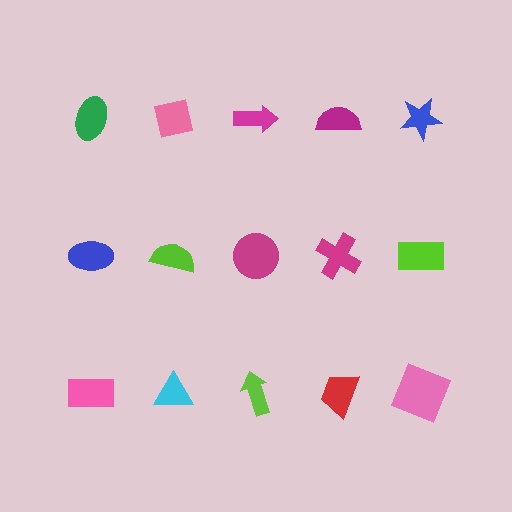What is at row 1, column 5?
A blue star.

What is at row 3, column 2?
A cyan triangle.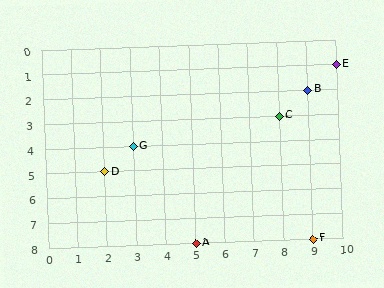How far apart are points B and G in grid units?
Points B and G are 6 columns and 2 rows apart (about 6.3 grid units diagonally).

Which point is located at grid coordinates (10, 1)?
Point E is at (10, 1).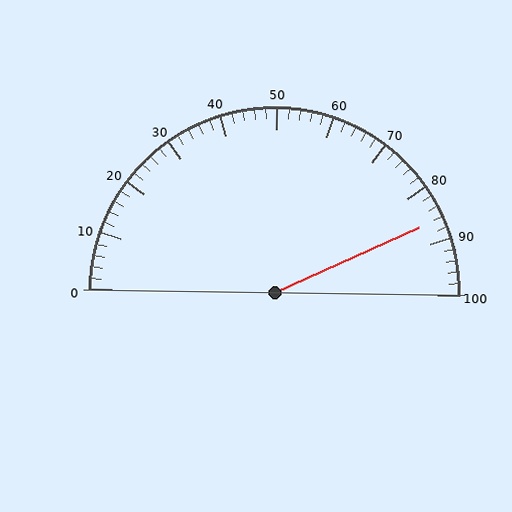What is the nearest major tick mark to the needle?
The nearest major tick mark is 90.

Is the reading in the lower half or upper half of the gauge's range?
The reading is in the upper half of the range (0 to 100).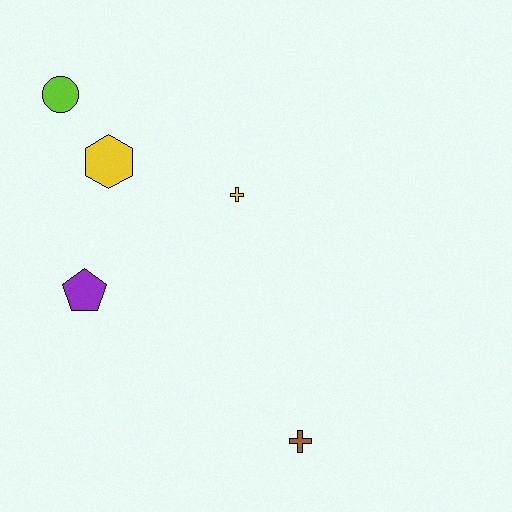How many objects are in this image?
There are 5 objects.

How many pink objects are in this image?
There are no pink objects.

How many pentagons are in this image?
There is 1 pentagon.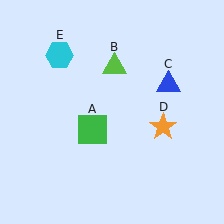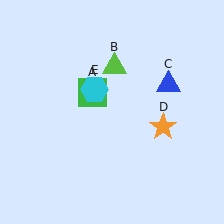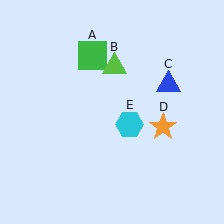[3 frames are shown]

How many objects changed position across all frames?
2 objects changed position: green square (object A), cyan hexagon (object E).